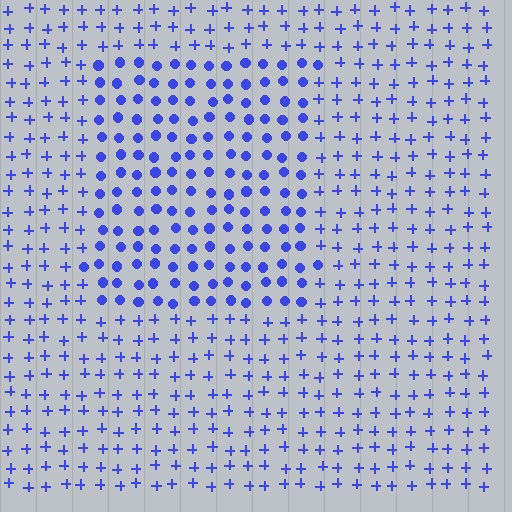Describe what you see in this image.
The image is filled with small blue elements arranged in a uniform grid. A rectangle-shaped region contains circles, while the surrounding area contains plus signs. The boundary is defined purely by the change in element shape.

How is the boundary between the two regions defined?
The boundary is defined by a change in element shape: circles inside vs. plus signs outside. All elements share the same color and spacing.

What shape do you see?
I see a rectangle.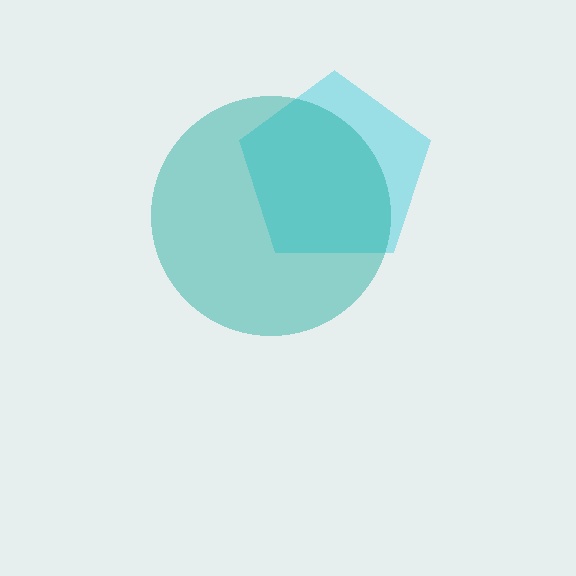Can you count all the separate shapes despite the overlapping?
Yes, there are 2 separate shapes.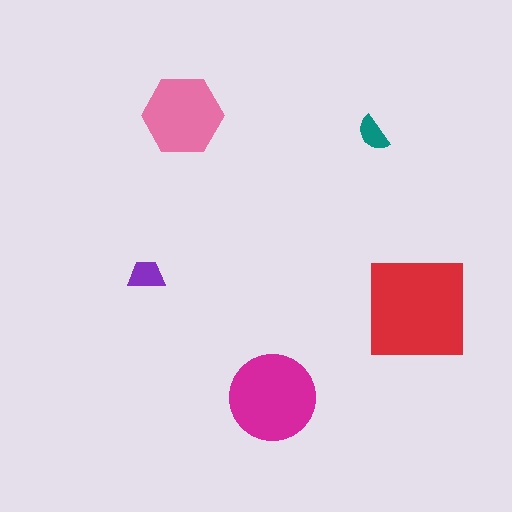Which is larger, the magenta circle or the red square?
The red square.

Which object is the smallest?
The teal semicircle.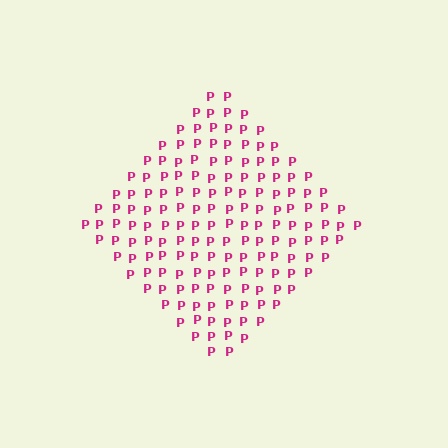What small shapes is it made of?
It is made of small letter P's.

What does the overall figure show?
The overall figure shows a diamond.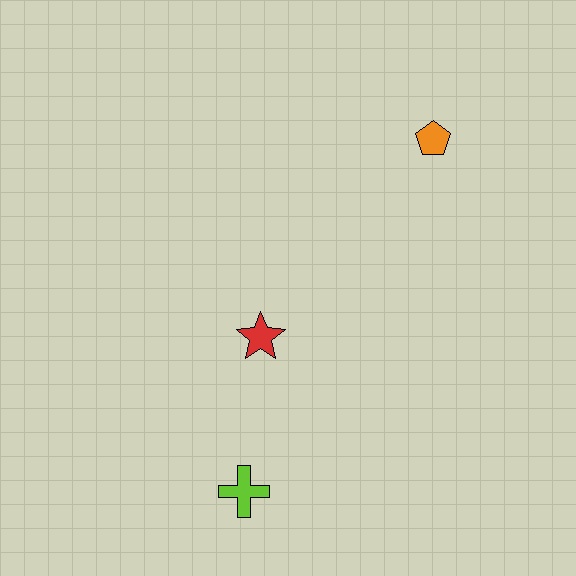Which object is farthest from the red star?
The orange pentagon is farthest from the red star.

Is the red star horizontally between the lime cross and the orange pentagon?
Yes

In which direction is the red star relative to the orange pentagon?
The red star is below the orange pentagon.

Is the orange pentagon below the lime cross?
No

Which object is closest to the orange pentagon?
The red star is closest to the orange pentagon.